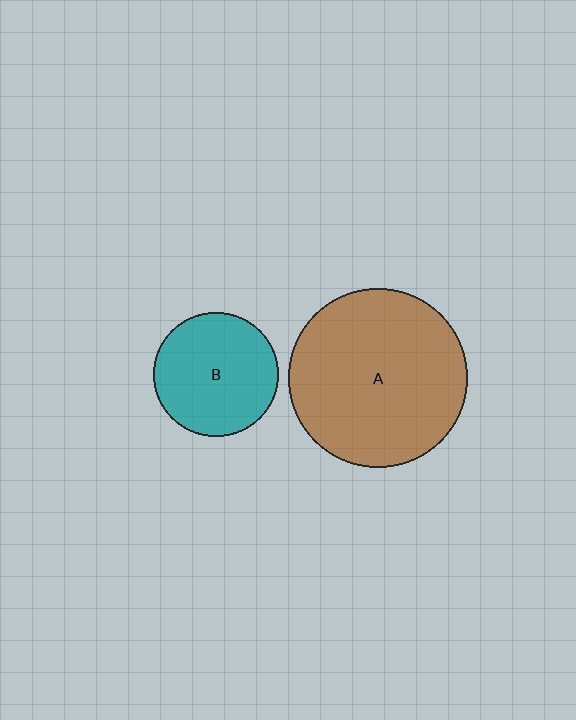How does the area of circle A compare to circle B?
Approximately 2.1 times.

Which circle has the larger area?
Circle A (brown).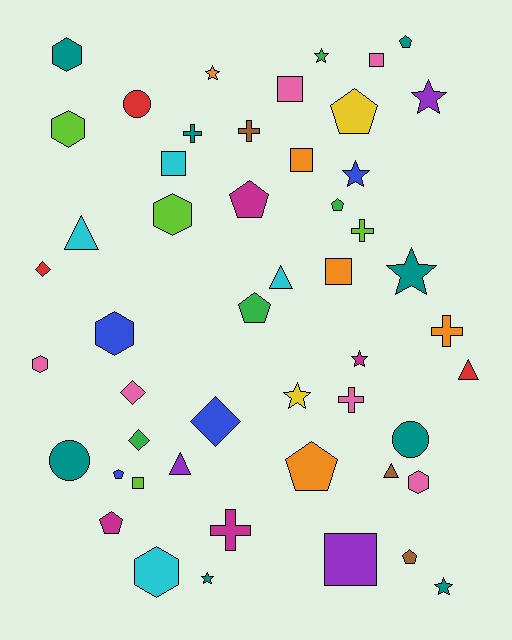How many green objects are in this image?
There are 4 green objects.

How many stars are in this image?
There are 9 stars.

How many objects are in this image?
There are 50 objects.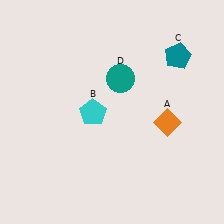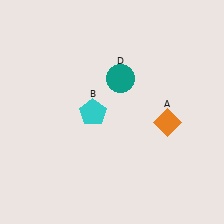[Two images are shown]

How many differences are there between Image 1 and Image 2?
There is 1 difference between the two images.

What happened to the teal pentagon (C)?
The teal pentagon (C) was removed in Image 2. It was in the top-right area of Image 1.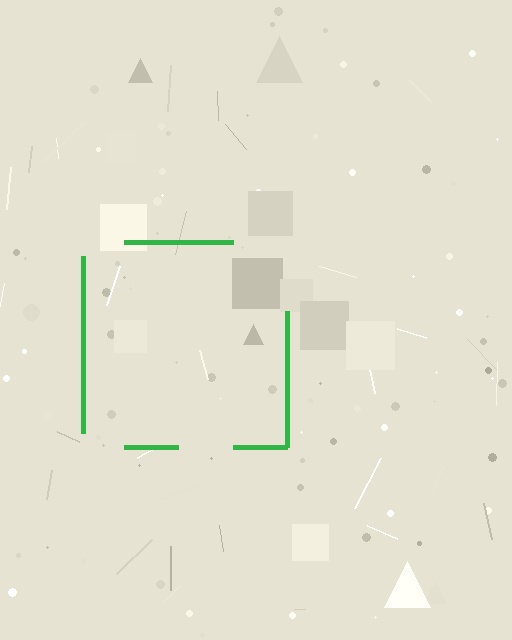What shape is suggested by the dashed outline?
The dashed outline suggests a square.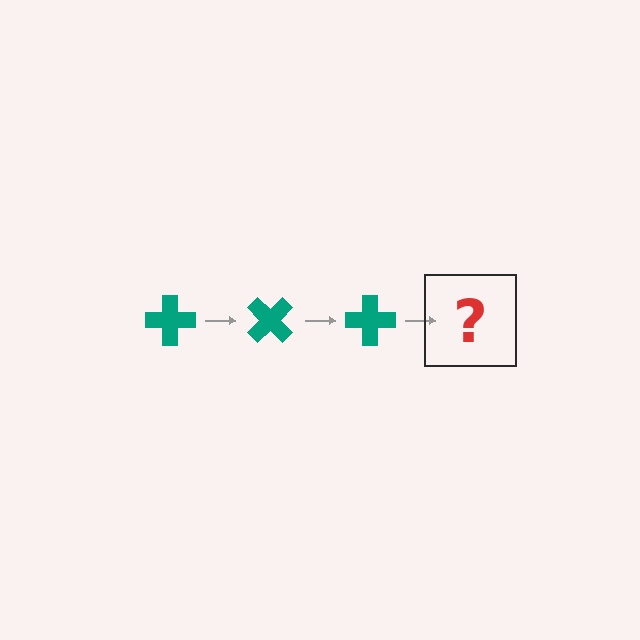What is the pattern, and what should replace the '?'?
The pattern is that the cross rotates 45 degrees each step. The '?' should be a teal cross rotated 135 degrees.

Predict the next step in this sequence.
The next step is a teal cross rotated 135 degrees.